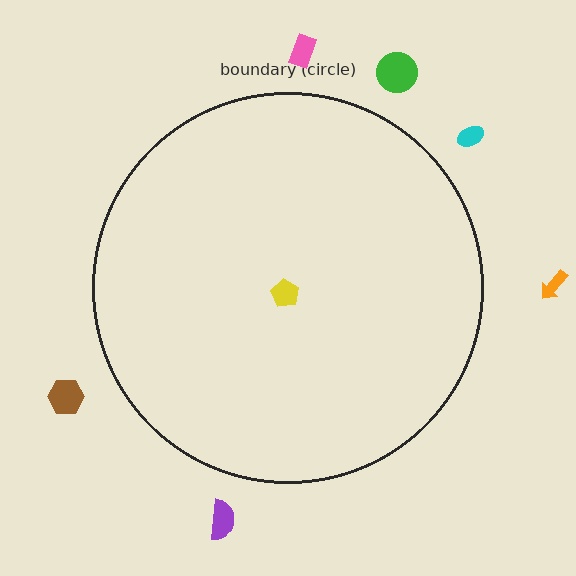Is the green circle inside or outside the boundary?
Outside.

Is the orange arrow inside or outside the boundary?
Outside.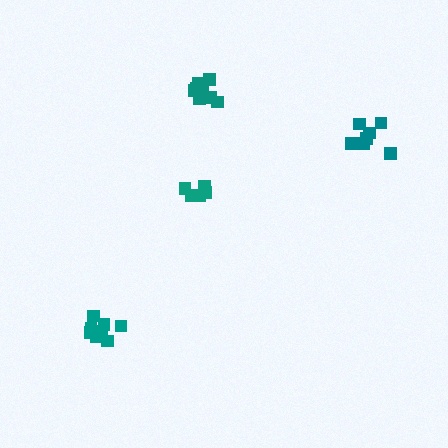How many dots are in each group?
Group 1: 7 dots, Group 2: 5 dots, Group 3: 9 dots, Group 4: 9 dots (30 total).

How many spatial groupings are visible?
There are 4 spatial groupings.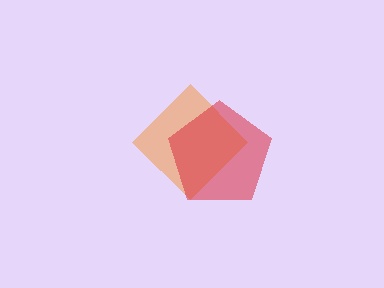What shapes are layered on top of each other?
The layered shapes are: an orange diamond, a red pentagon.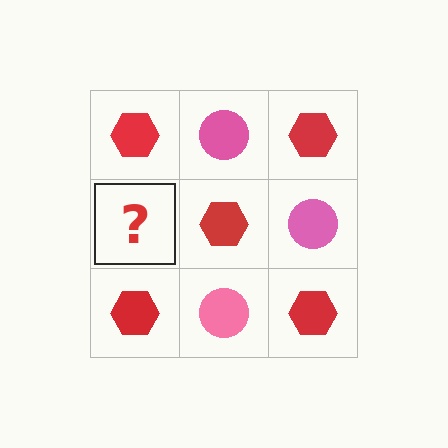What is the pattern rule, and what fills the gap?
The rule is that it alternates red hexagon and pink circle in a checkerboard pattern. The gap should be filled with a pink circle.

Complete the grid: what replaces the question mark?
The question mark should be replaced with a pink circle.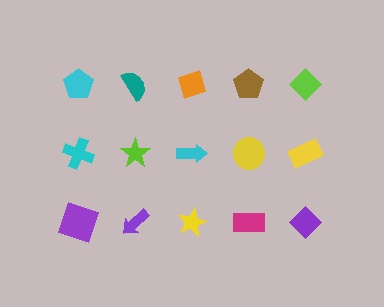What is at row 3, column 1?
A purple square.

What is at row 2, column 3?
A cyan arrow.